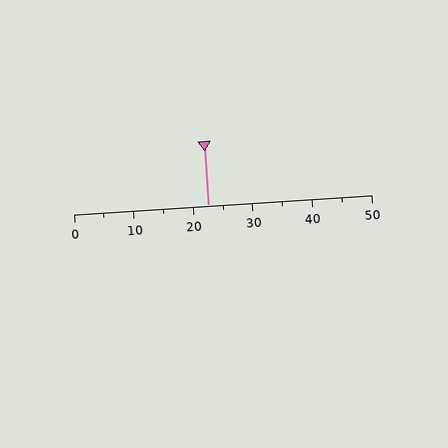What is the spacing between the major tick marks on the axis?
The major ticks are spaced 10 apart.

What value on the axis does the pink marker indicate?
The marker indicates approximately 22.5.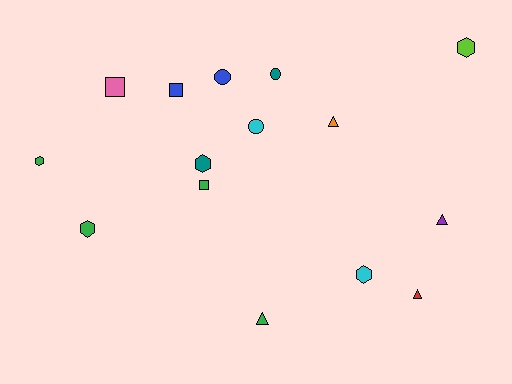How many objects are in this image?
There are 15 objects.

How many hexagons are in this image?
There are 5 hexagons.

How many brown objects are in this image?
There are no brown objects.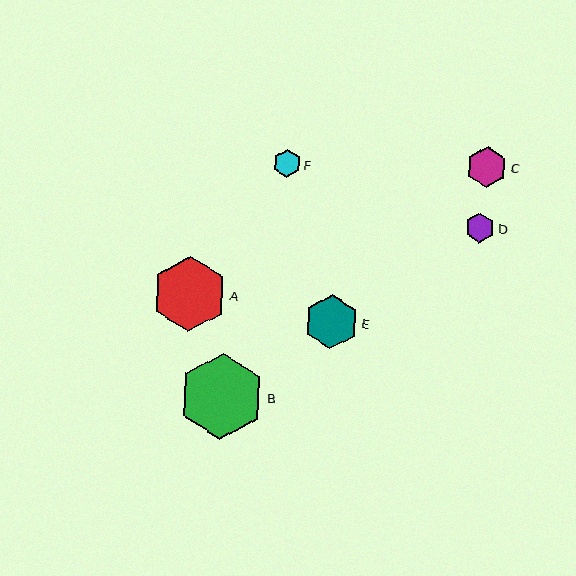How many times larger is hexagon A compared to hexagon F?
Hexagon A is approximately 2.7 times the size of hexagon F.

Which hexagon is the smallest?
Hexagon F is the smallest with a size of approximately 28 pixels.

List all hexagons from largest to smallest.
From largest to smallest: B, A, E, C, D, F.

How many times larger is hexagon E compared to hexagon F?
Hexagon E is approximately 1.9 times the size of hexagon F.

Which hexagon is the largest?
Hexagon B is the largest with a size of approximately 86 pixels.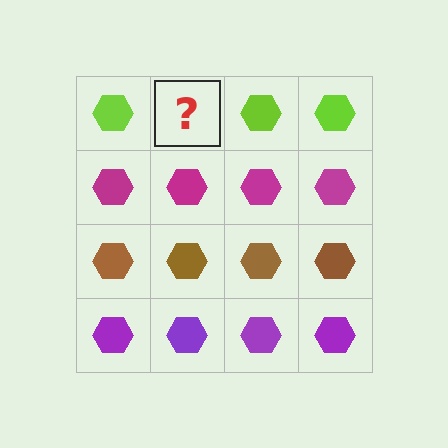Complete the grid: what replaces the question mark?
The question mark should be replaced with a lime hexagon.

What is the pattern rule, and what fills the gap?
The rule is that each row has a consistent color. The gap should be filled with a lime hexagon.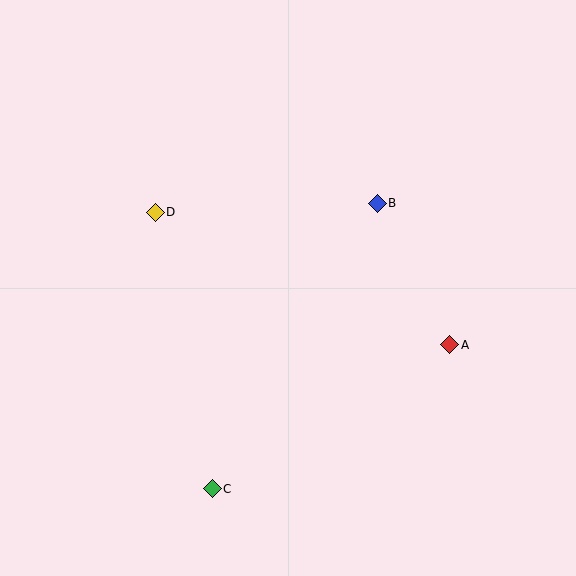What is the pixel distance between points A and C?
The distance between A and C is 278 pixels.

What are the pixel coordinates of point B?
Point B is at (377, 203).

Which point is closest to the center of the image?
Point B at (377, 203) is closest to the center.